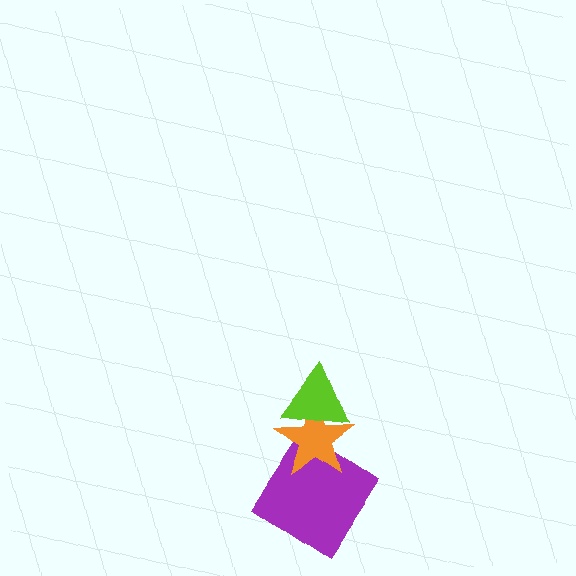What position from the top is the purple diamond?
The purple diamond is 3rd from the top.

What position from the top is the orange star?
The orange star is 2nd from the top.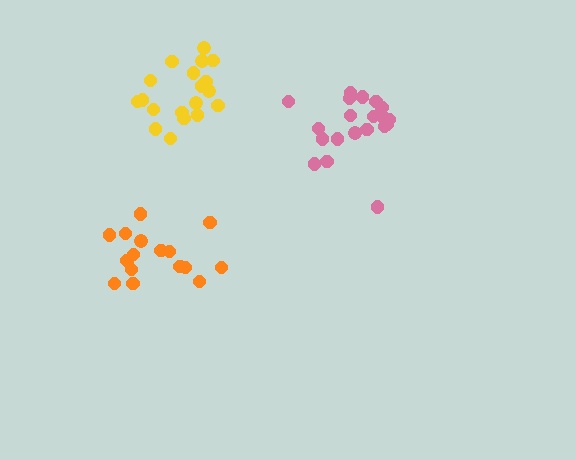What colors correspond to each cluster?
The clusters are colored: orange, yellow, pink.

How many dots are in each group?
Group 1: 16 dots, Group 2: 19 dots, Group 3: 20 dots (55 total).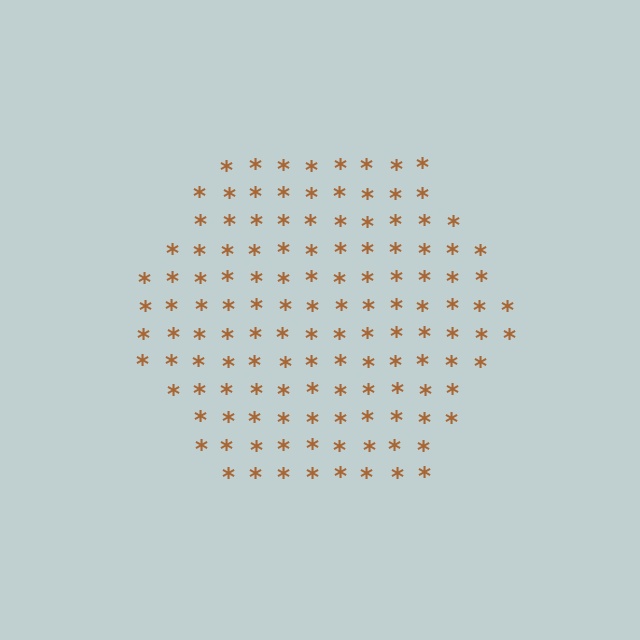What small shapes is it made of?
It is made of small asterisks.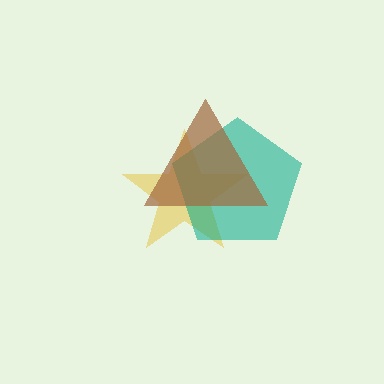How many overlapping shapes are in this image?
There are 3 overlapping shapes in the image.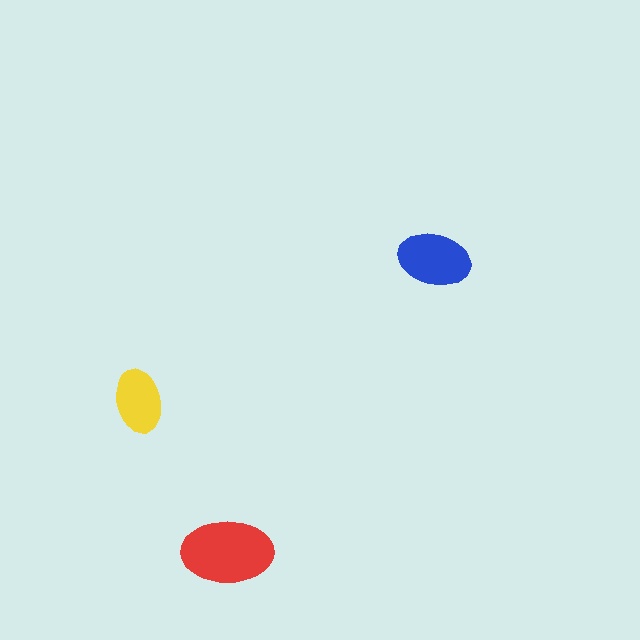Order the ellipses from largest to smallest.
the red one, the blue one, the yellow one.